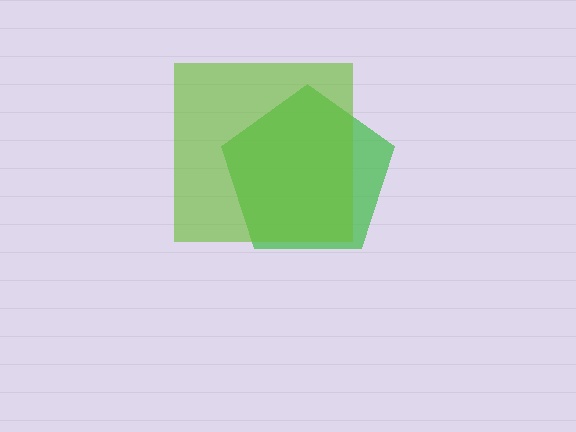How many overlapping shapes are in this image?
There are 2 overlapping shapes in the image.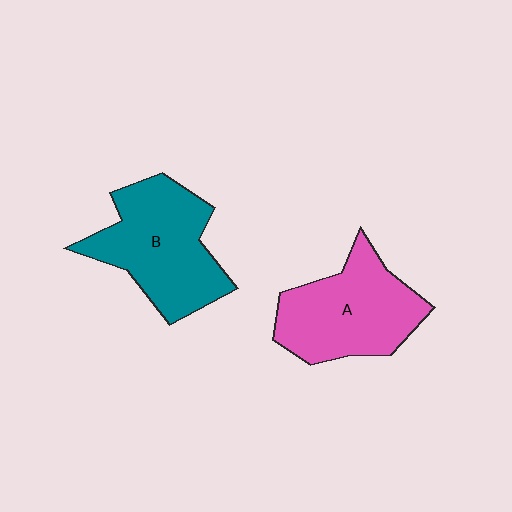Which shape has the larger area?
Shape B (teal).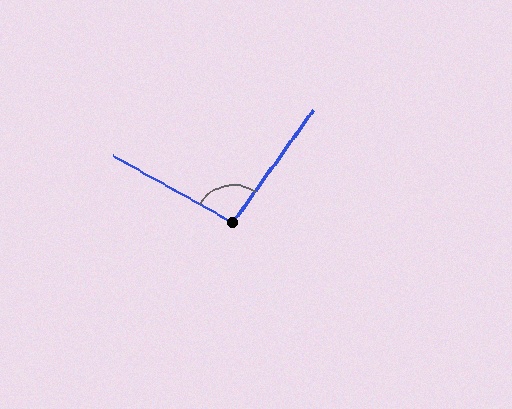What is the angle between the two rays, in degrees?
Approximately 97 degrees.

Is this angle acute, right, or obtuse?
It is obtuse.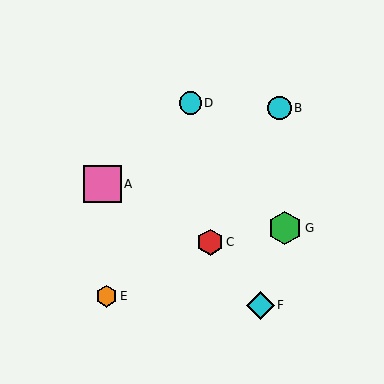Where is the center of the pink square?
The center of the pink square is at (103, 184).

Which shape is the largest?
The pink square (labeled A) is the largest.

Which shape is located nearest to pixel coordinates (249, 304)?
The cyan diamond (labeled F) at (260, 305) is nearest to that location.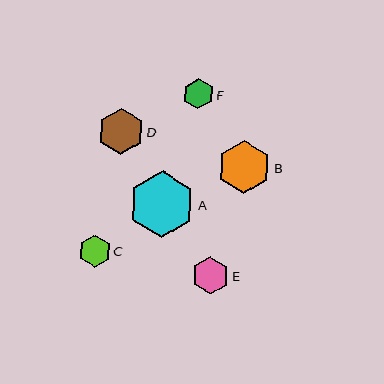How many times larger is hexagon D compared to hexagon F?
Hexagon D is approximately 1.5 times the size of hexagon F.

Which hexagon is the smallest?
Hexagon F is the smallest with a size of approximately 30 pixels.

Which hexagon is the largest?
Hexagon A is the largest with a size of approximately 66 pixels.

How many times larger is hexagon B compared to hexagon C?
Hexagon B is approximately 1.7 times the size of hexagon C.